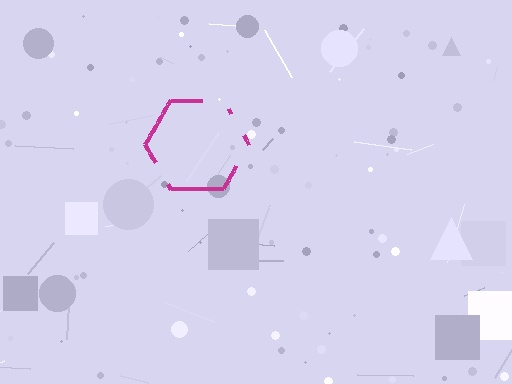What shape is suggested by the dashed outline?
The dashed outline suggests a hexagon.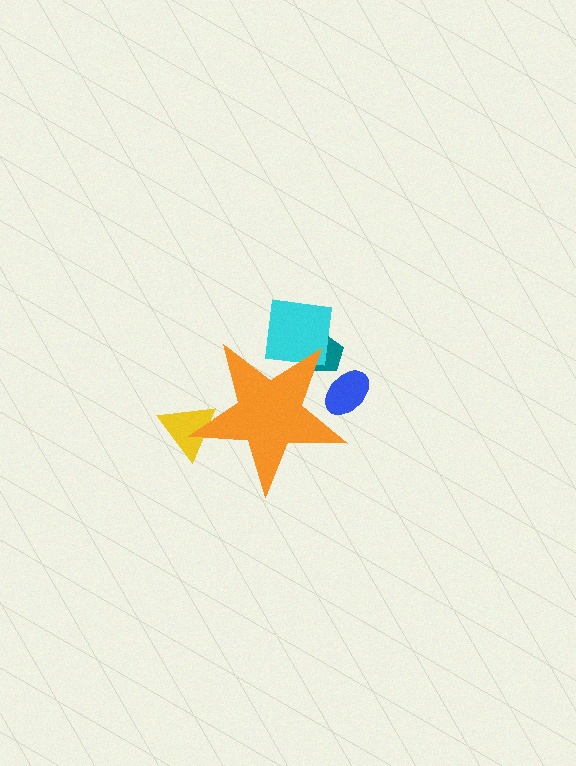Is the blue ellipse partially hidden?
Yes, the blue ellipse is partially hidden behind the orange star.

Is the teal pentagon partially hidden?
Yes, the teal pentagon is partially hidden behind the orange star.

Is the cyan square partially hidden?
Yes, the cyan square is partially hidden behind the orange star.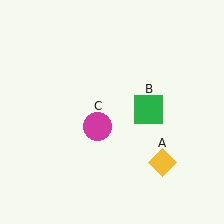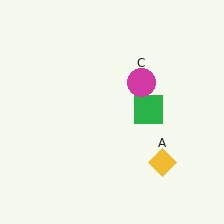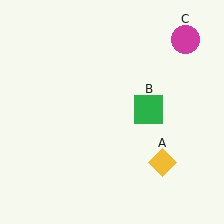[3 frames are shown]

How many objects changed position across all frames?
1 object changed position: magenta circle (object C).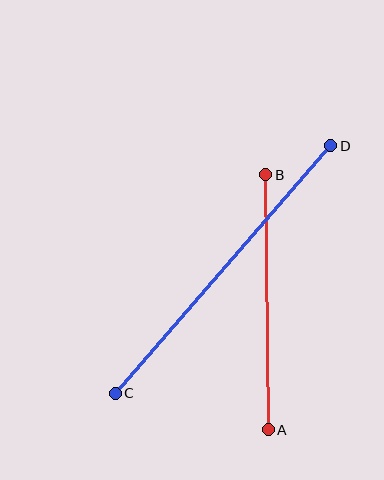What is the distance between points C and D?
The distance is approximately 328 pixels.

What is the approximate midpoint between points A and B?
The midpoint is at approximately (267, 302) pixels.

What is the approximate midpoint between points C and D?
The midpoint is at approximately (223, 269) pixels.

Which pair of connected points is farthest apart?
Points C and D are farthest apart.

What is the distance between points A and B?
The distance is approximately 255 pixels.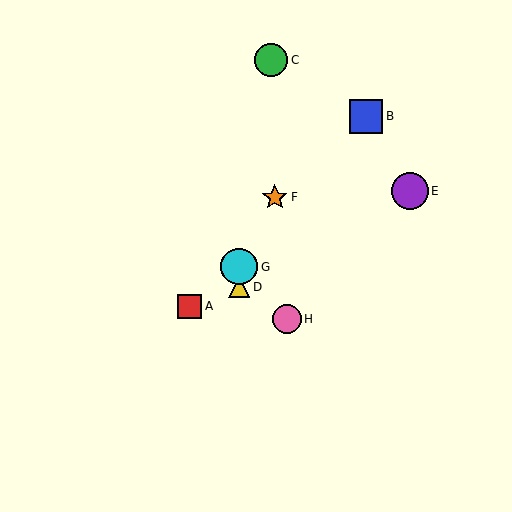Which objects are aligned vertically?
Objects D, G are aligned vertically.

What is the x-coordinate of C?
Object C is at x≈271.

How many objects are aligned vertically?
2 objects (D, G) are aligned vertically.